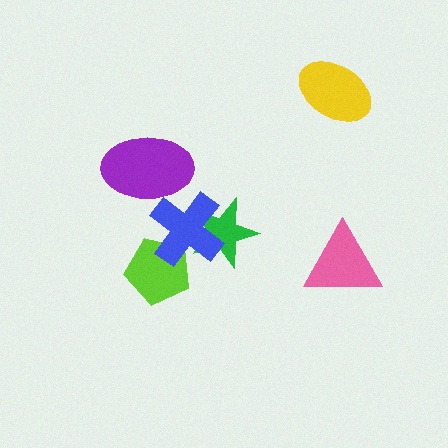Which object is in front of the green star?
The blue cross is in front of the green star.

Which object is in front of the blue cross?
The purple ellipse is in front of the blue cross.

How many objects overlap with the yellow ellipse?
0 objects overlap with the yellow ellipse.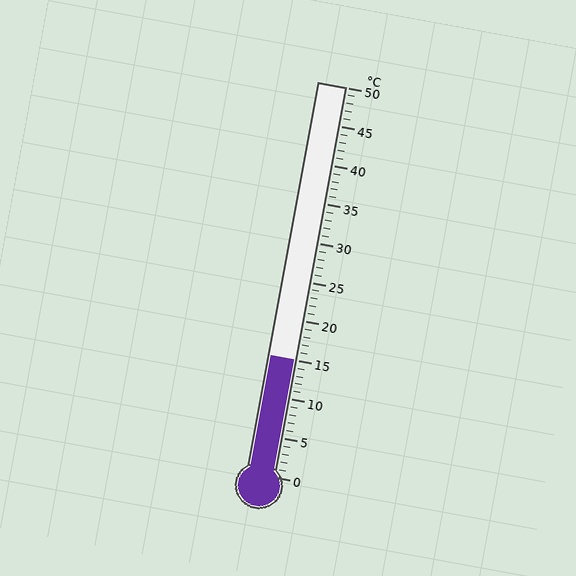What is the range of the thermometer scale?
The thermometer scale ranges from 0°C to 50°C.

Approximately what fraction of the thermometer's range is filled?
The thermometer is filled to approximately 30% of its range.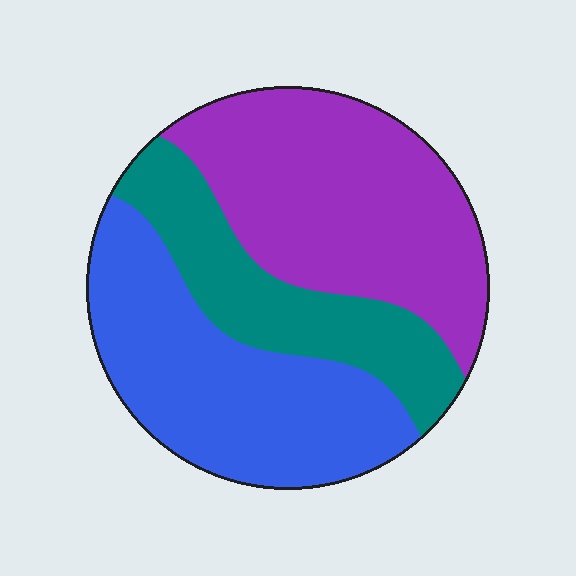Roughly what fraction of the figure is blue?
Blue takes up about three eighths (3/8) of the figure.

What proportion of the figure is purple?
Purple takes up between a quarter and a half of the figure.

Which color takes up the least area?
Teal, at roughly 25%.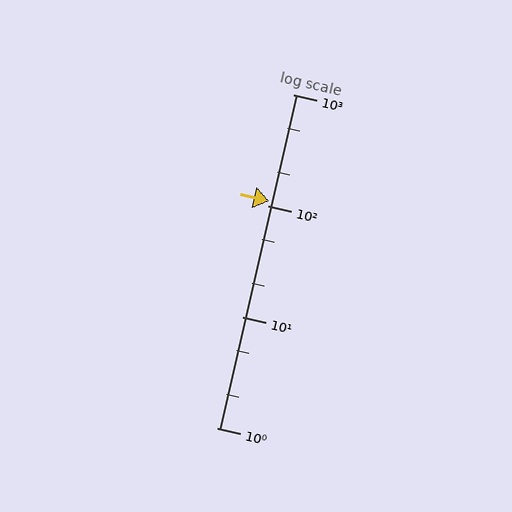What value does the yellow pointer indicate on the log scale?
The pointer indicates approximately 110.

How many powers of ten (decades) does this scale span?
The scale spans 3 decades, from 1 to 1000.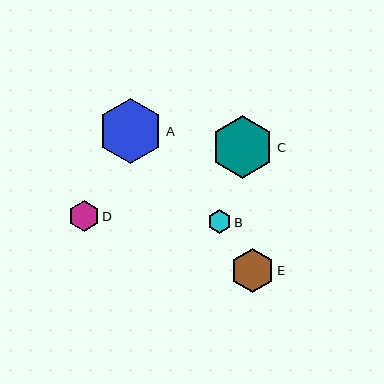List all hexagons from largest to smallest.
From largest to smallest: A, C, E, D, B.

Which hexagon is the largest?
Hexagon A is the largest with a size of approximately 65 pixels.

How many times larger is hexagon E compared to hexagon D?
Hexagon E is approximately 1.4 times the size of hexagon D.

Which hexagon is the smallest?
Hexagon B is the smallest with a size of approximately 23 pixels.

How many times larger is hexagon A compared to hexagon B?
Hexagon A is approximately 2.8 times the size of hexagon B.